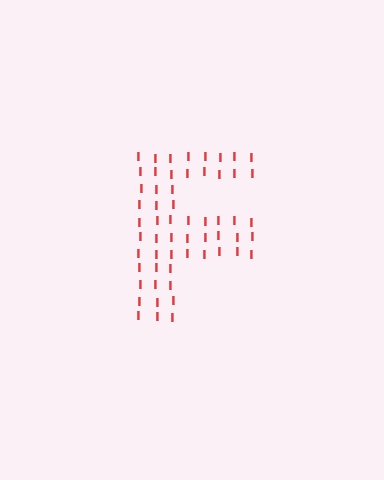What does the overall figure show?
The overall figure shows the letter F.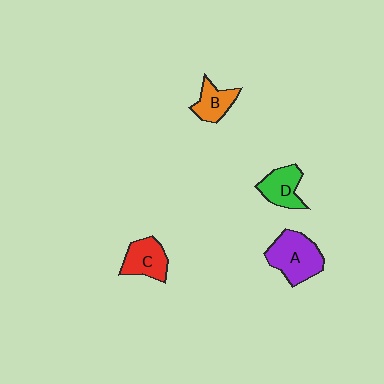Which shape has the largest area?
Shape A (purple).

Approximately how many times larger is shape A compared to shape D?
Approximately 1.5 times.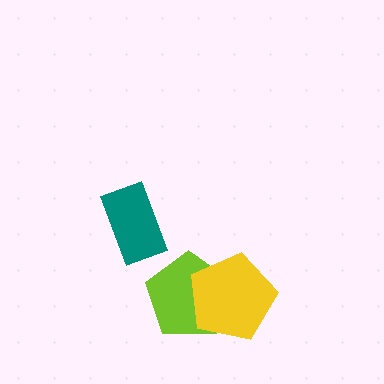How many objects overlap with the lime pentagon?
1 object overlaps with the lime pentagon.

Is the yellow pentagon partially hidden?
No, no other shape covers it.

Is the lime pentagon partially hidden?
Yes, it is partially covered by another shape.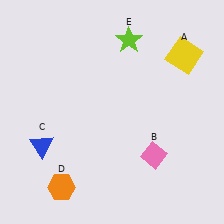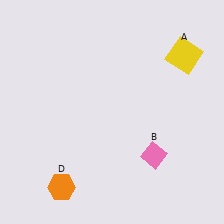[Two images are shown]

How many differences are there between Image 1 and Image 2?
There are 2 differences between the two images.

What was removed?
The lime star (E), the blue triangle (C) were removed in Image 2.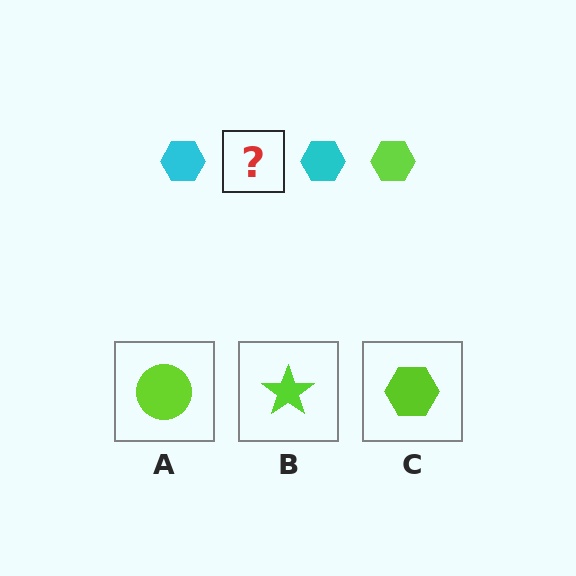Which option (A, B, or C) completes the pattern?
C.